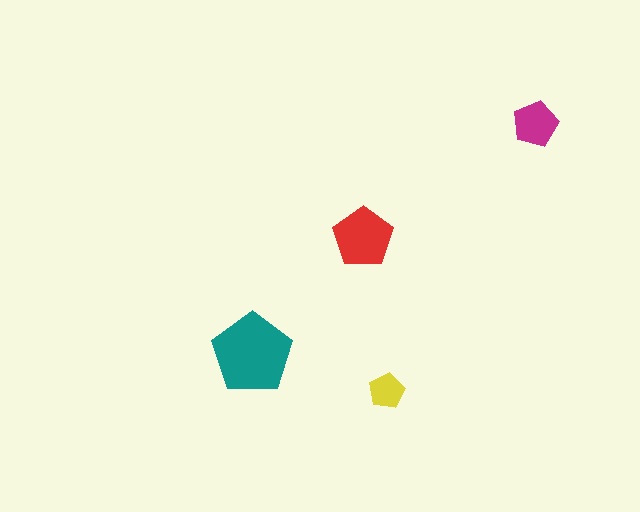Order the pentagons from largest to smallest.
the teal one, the red one, the magenta one, the yellow one.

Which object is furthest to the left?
The teal pentagon is leftmost.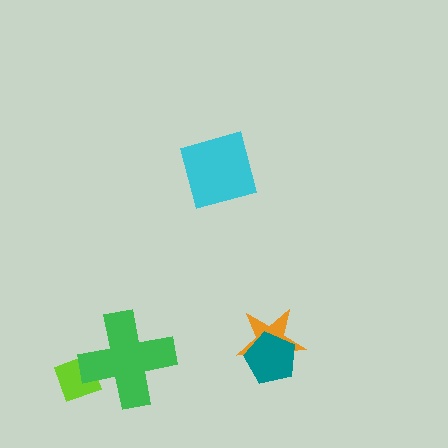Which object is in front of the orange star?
The teal pentagon is in front of the orange star.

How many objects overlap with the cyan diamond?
0 objects overlap with the cyan diamond.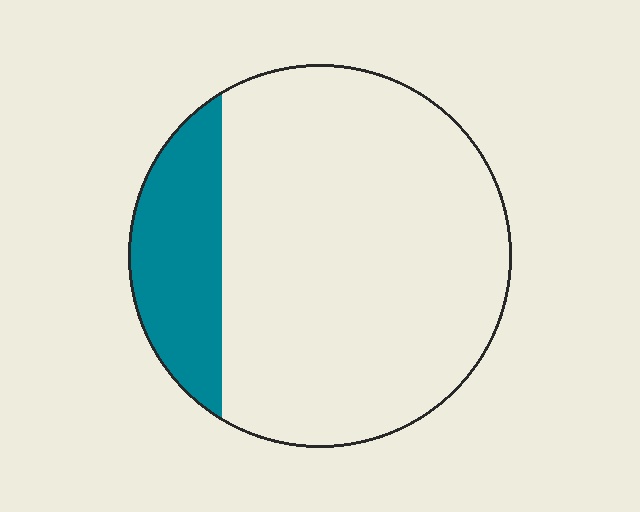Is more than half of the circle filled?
No.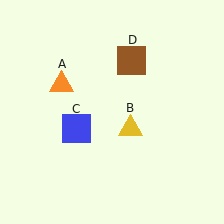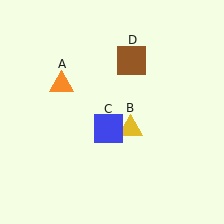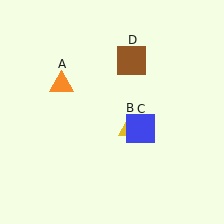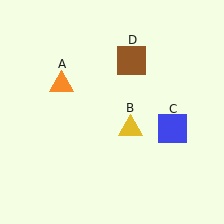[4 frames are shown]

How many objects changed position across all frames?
1 object changed position: blue square (object C).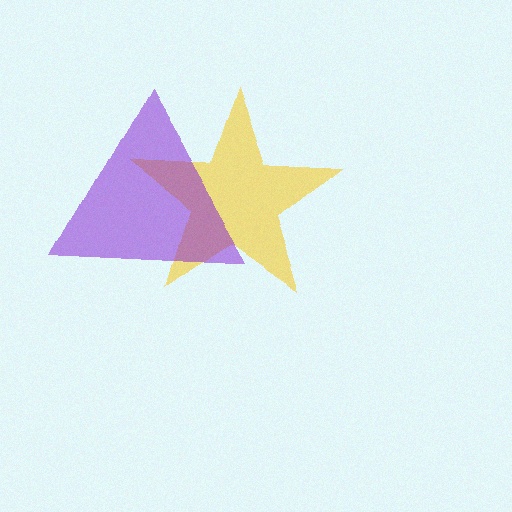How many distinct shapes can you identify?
There are 2 distinct shapes: a yellow star, a purple triangle.